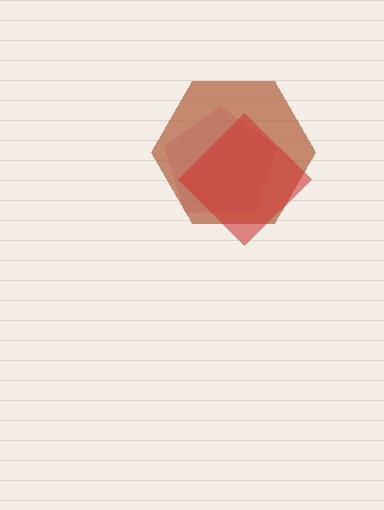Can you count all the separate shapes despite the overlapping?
Yes, there are 3 separate shapes.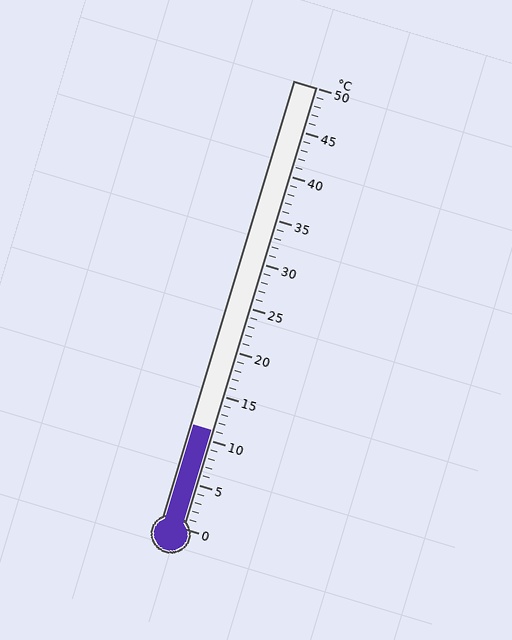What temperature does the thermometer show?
The thermometer shows approximately 11°C.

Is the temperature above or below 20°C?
The temperature is below 20°C.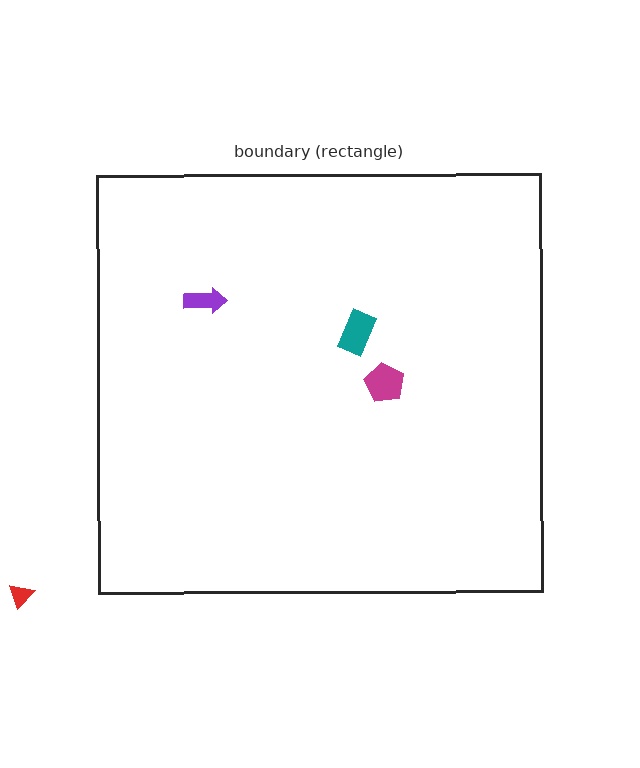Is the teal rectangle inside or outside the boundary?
Inside.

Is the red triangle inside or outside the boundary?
Outside.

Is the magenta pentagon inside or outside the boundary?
Inside.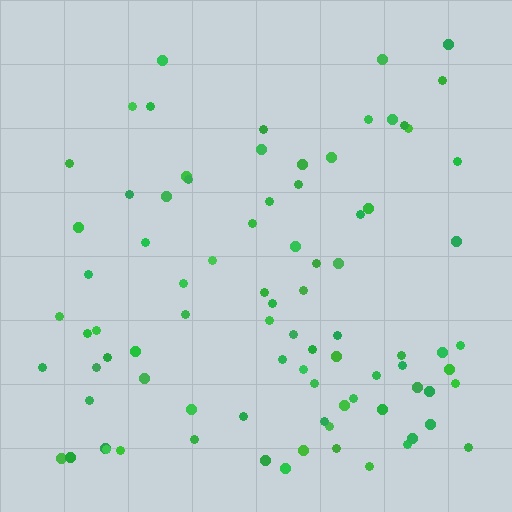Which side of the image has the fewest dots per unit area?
The top.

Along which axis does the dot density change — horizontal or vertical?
Vertical.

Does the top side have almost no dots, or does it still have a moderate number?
Still a moderate number, just noticeably fewer than the bottom.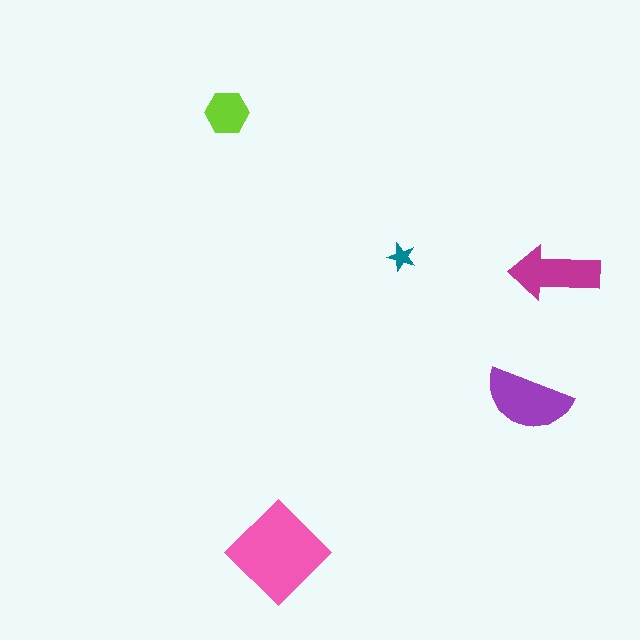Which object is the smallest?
The teal star.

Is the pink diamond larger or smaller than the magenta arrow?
Larger.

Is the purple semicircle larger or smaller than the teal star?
Larger.